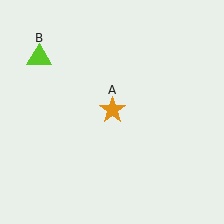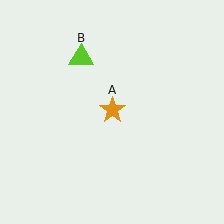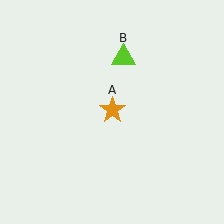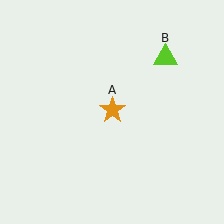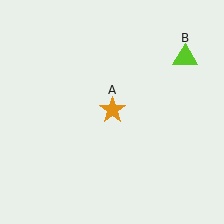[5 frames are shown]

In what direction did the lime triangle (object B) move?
The lime triangle (object B) moved right.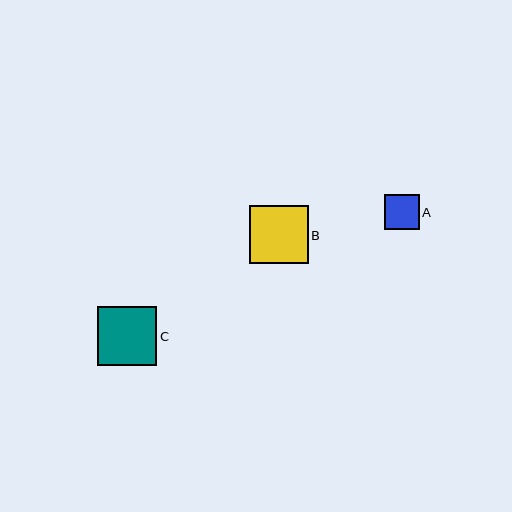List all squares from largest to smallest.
From largest to smallest: C, B, A.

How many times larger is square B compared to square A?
Square B is approximately 1.7 times the size of square A.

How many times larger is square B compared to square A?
Square B is approximately 1.7 times the size of square A.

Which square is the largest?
Square C is the largest with a size of approximately 59 pixels.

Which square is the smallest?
Square A is the smallest with a size of approximately 35 pixels.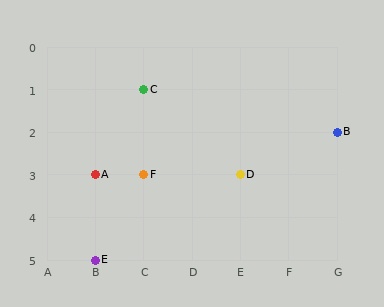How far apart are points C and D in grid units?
Points C and D are 2 columns and 2 rows apart (about 2.8 grid units diagonally).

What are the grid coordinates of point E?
Point E is at grid coordinates (B, 5).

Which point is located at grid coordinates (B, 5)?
Point E is at (B, 5).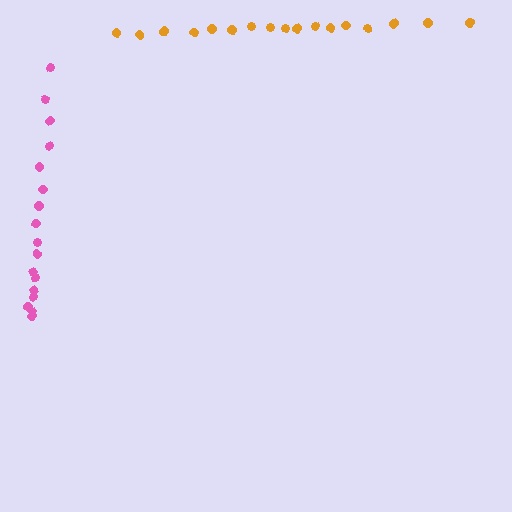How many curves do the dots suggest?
There are 2 distinct paths.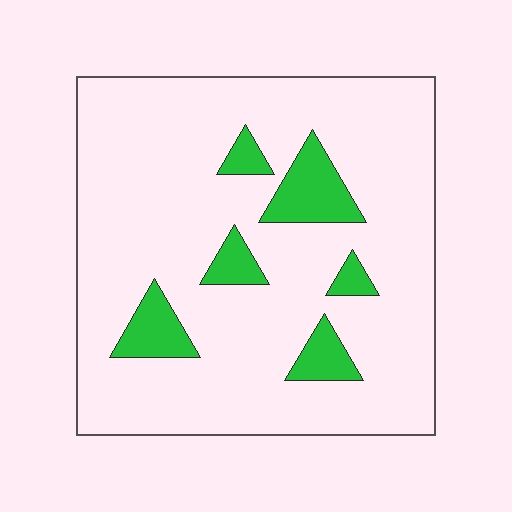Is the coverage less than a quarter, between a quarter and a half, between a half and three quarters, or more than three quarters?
Less than a quarter.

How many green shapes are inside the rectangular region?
6.